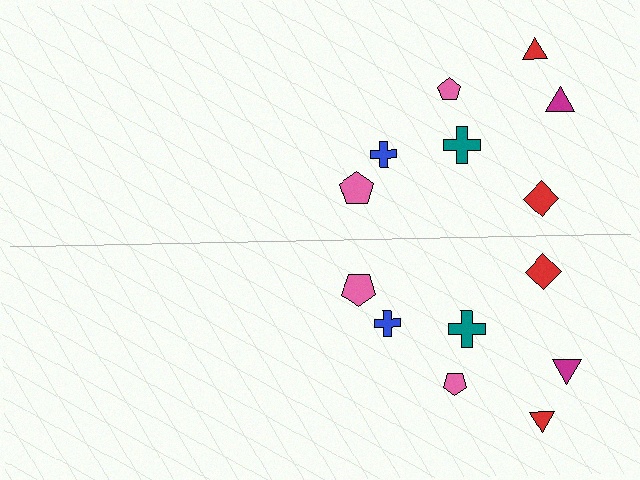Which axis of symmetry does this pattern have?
The pattern has a horizontal axis of symmetry running through the center of the image.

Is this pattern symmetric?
Yes, this pattern has bilateral (reflection) symmetry.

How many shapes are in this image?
There are 14 shapes in this image.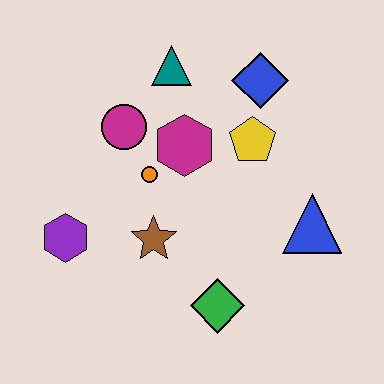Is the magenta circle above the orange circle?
Yes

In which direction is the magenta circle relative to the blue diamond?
The magenta circle is to the left of the blue diamond.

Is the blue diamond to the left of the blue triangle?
Yes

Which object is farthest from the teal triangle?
The green diamond is farthest from the teal triangle.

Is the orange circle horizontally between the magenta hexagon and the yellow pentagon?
No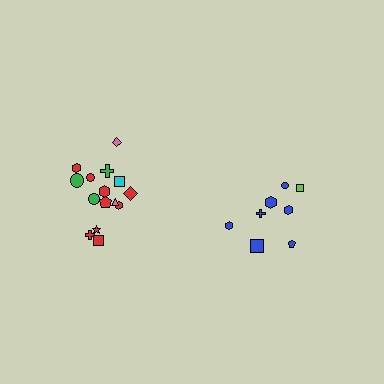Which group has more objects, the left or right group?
The left group.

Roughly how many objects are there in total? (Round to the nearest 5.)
Roughly 25 objects in total.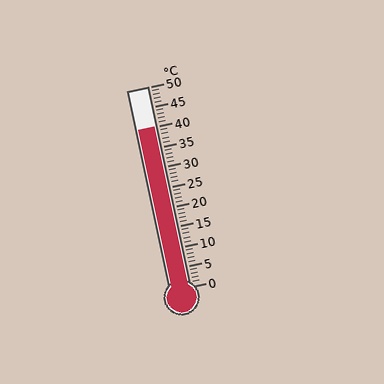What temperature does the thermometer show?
The thermometer shows approximately 40°C.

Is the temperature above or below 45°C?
The temperature is below 45°C.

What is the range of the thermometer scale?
The thermometer scale ranges from 0°C to 50°C.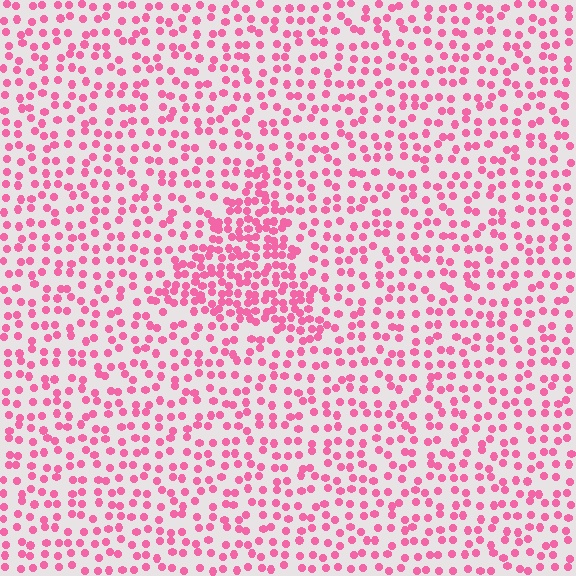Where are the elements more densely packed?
The elements are more densely packed inside the triangle boundary.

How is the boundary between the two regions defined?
The boundary is defined by a change in element density (approximately 2.0x ratio). All elements are the same color, size, and shape.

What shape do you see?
I see a triangle.